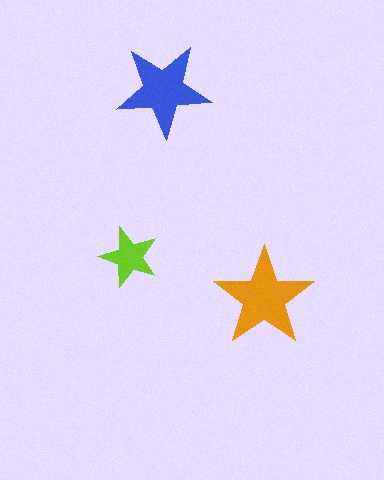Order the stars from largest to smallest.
the orange one, the blue one, the lime one.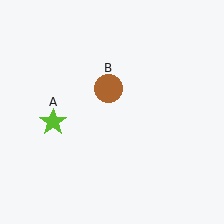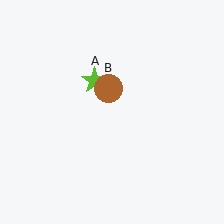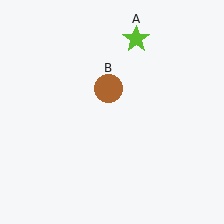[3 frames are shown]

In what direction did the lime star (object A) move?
The lime star (object A) moved up and to the right.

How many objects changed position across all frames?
1 object changed position: lime star (object A).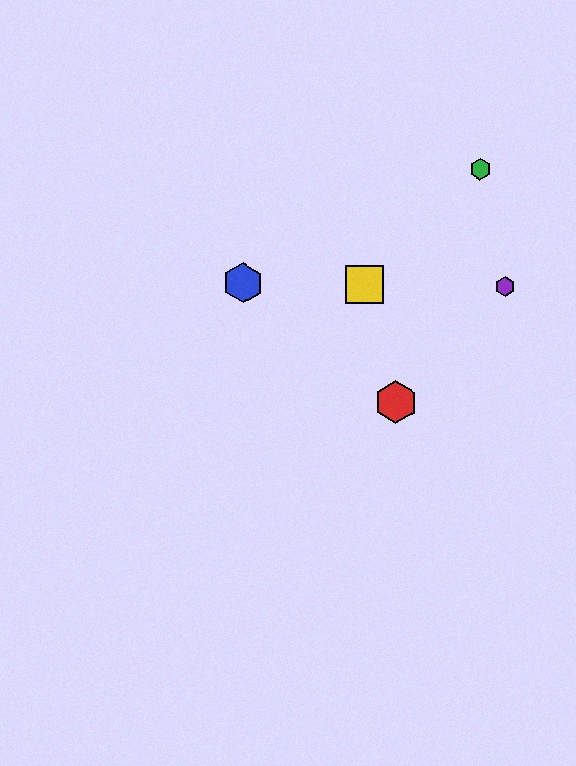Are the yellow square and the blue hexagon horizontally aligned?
Yes, both are at y≈285.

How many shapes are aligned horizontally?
3 shapes (the blue hexagon, the yellow square, the purple hexagon) are aligned horizontally.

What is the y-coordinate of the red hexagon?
The red hexagon is at y≈402.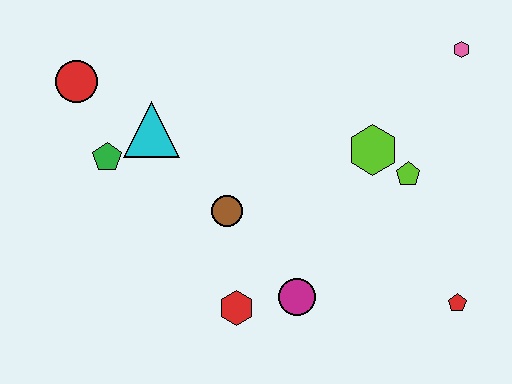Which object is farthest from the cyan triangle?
The red pentagon is farthest from the cyan triangle.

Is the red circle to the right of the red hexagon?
No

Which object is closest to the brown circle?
The red hexagon is closest to the brown circle.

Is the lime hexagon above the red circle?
No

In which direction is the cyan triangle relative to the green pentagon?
The cyan triangle is to the right of the green pentagon.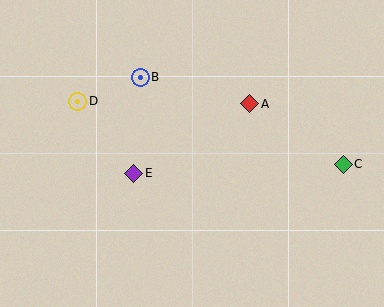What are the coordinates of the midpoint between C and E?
The midpoint between C and E is at (239, 169).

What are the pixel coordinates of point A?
Point A is at (250, 104).